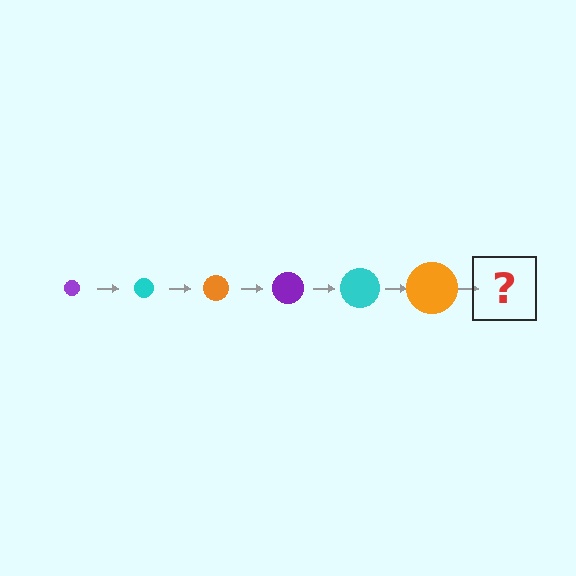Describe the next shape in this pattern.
It should be a purple circle, larger than the previous one.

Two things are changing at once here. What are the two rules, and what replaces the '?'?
The two rules are that the circle grows larger each step and the color cycles through purple, cyan, and orange. The '?' should be a purple circle, larger than the previous one.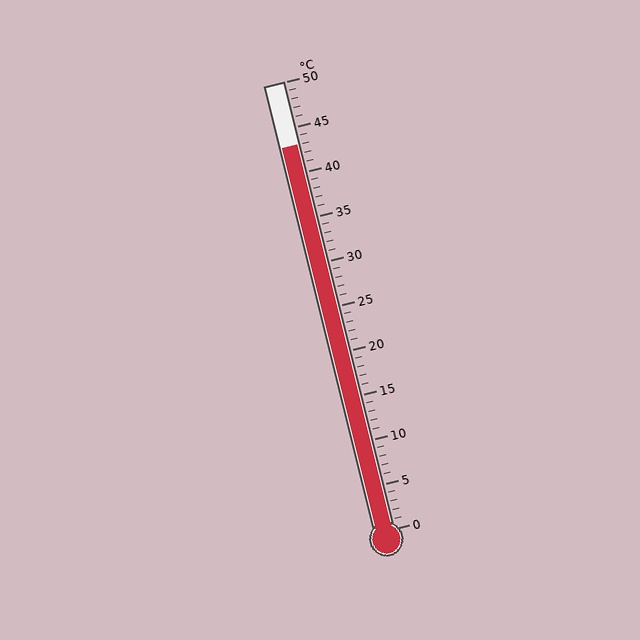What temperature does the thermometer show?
The thermometer shows approximately 43°C.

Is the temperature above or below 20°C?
The temperature is above 20°C.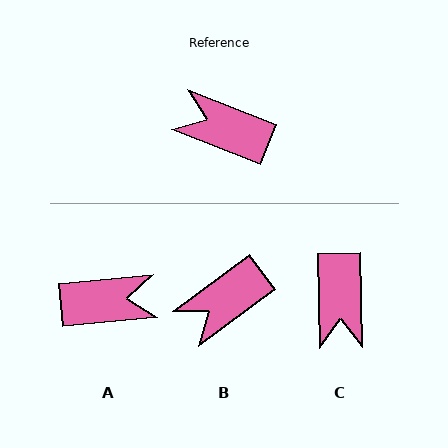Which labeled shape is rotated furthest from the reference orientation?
A, about 153 degrees away.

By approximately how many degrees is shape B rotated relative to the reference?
Approximately 58 degrees counter-clockwise.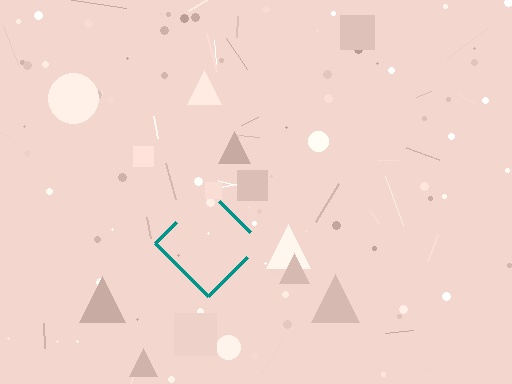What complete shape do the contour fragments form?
The contour fragments form a diamond.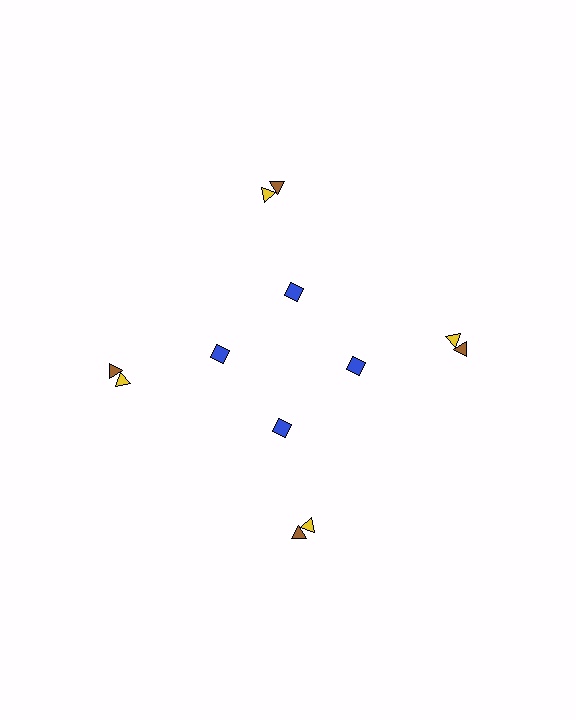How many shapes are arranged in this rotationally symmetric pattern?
There are 12 shapes, arranged in 4 groups of 3.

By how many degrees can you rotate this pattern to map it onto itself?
The pattern maps onto itself every 90 degrees of rotation.